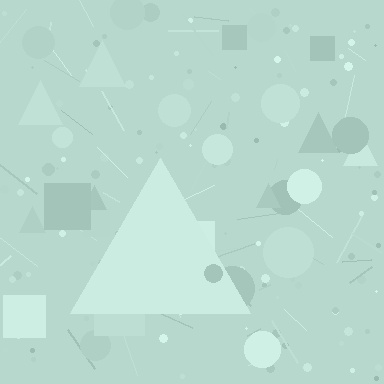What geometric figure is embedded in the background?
A triangle is embedded in the background.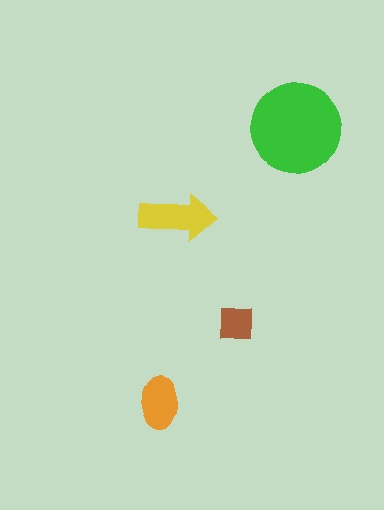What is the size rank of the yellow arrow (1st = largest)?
2nd.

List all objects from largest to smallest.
The green circle, the yellow arrow, the orange ellipse, the brown square.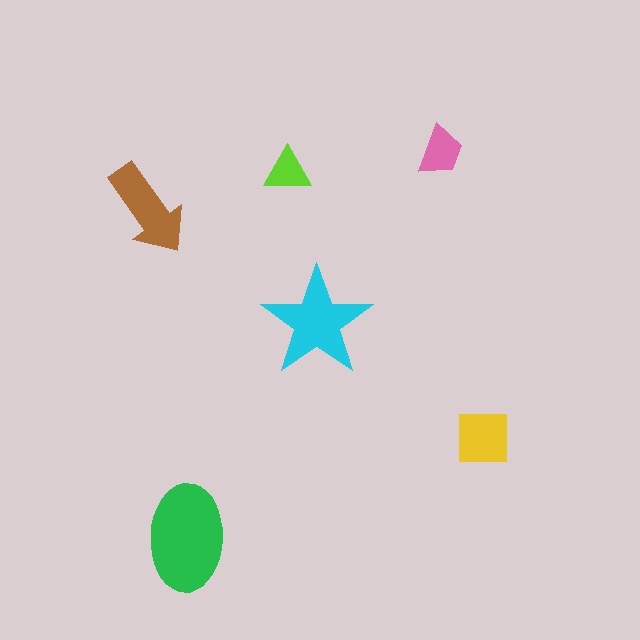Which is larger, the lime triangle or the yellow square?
The yellow square.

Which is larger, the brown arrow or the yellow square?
The brown arrow.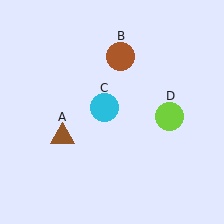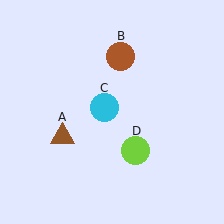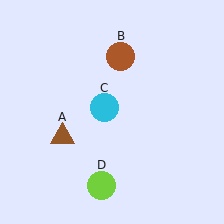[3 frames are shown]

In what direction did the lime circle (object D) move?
The lime circle (object D) moved down and to the left.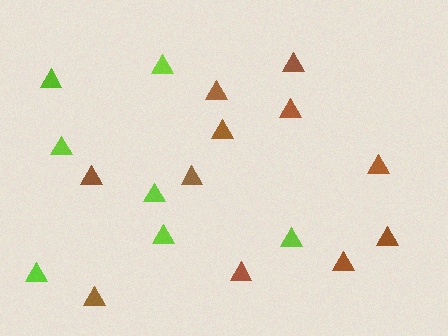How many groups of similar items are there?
There are 2 groups: one group of lime triangles (7) and one group of brown triangles (11).